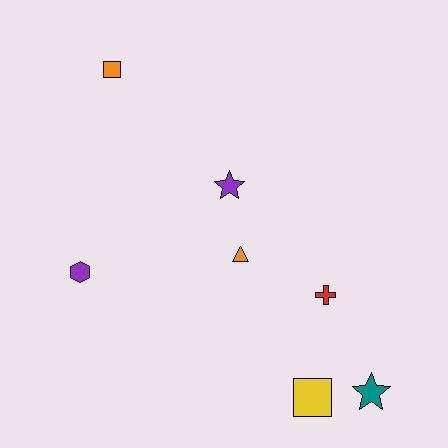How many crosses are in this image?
There is 1 cross.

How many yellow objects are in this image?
There is 1 yellow object.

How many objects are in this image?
There are 7 objects.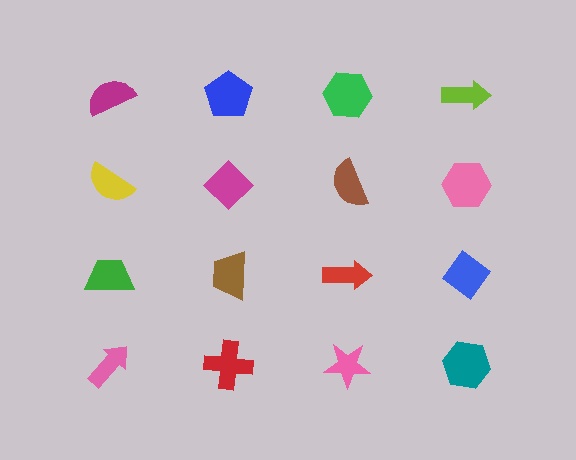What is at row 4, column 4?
A teal hexagon.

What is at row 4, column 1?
A pink arrow.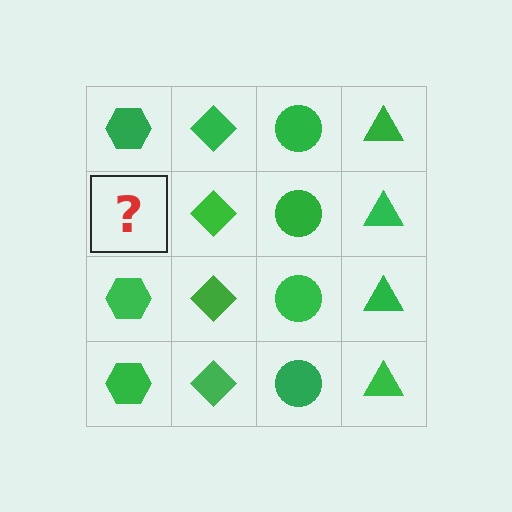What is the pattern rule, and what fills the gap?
The rule is that each column has a consistent shape. The gap should be filled with a green hexagon.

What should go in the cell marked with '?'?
The missing cell should contain a green hexagon.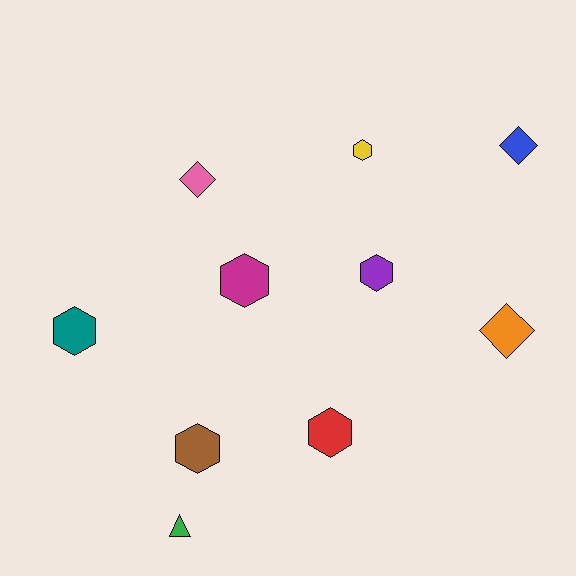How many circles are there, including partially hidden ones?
There are no circles.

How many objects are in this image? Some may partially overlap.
There are 10 objects.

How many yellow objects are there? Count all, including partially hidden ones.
There is 1 yellow object.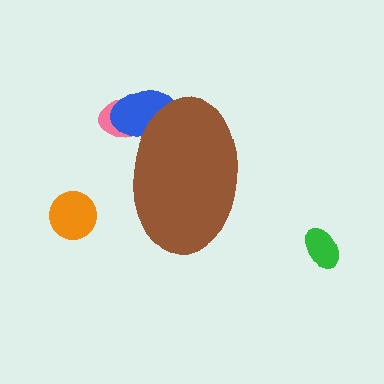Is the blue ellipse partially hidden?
Yes, the blue ellipse is partially hidden behind the brown ellipse.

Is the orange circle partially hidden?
No, the orange circle is fully visible.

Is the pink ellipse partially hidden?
Yes, the pink ellipse is partially hidden behind the brown ellipse.